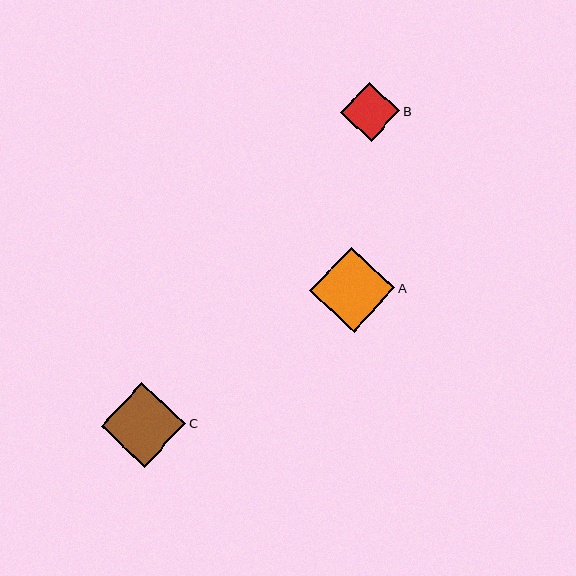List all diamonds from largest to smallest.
From largest to smallest: A, C, B.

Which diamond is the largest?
Diamond A is the largest with a size of approximately 85 pixels.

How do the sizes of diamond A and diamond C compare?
Diamond A and diamond C are approximately the same size.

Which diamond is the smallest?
Diamond B is the smallest with a size of approximately 59 pixels.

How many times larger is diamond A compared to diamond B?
Diamond A is approximately 1.4 times the size of diamond B.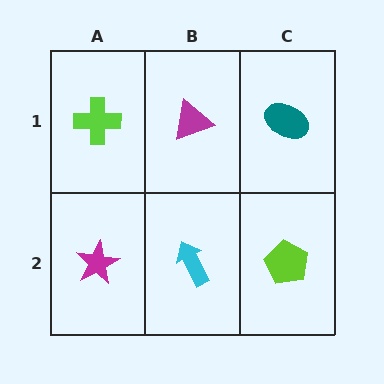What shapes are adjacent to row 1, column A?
A magenta star (row 2, column A), a magenta triangle (row 1, column B).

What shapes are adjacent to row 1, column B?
A cyan arrow (row 2, column B), a lime cross (row 1, column A), a teal ellipse (row 1, column C).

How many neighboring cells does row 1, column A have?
2.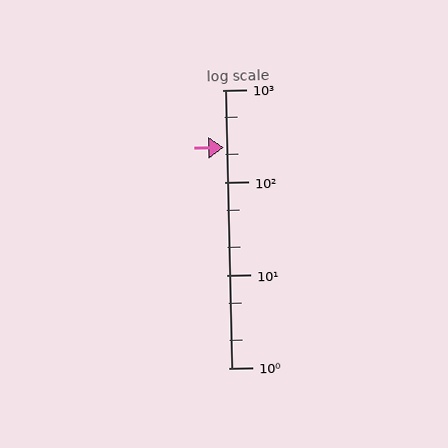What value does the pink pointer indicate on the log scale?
The pointer indicates approximately 240.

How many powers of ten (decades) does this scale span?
The scale spans 3 decades, from 1 to 1000.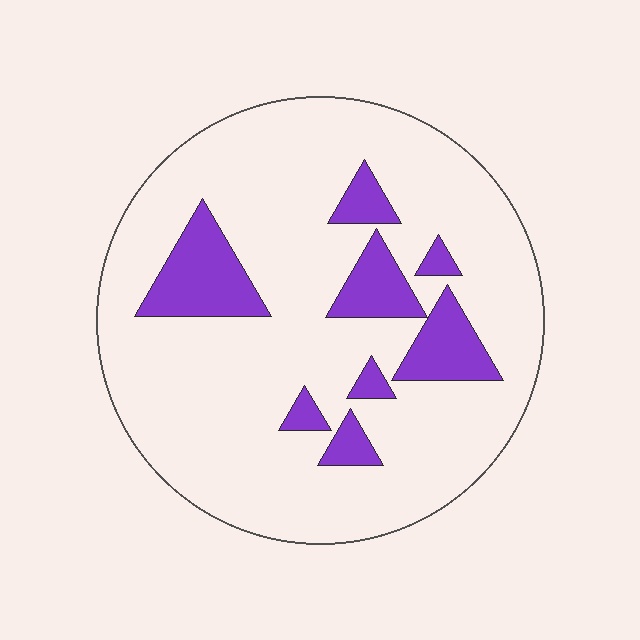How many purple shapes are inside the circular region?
8.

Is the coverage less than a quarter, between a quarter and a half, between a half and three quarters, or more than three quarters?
Less than a quarter.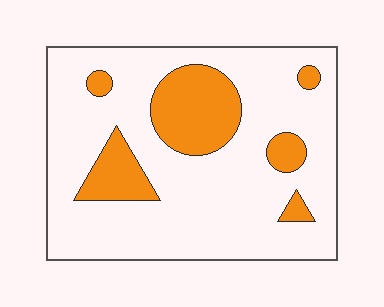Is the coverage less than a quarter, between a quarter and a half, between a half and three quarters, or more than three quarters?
Less than a quarter.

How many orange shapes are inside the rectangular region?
6.